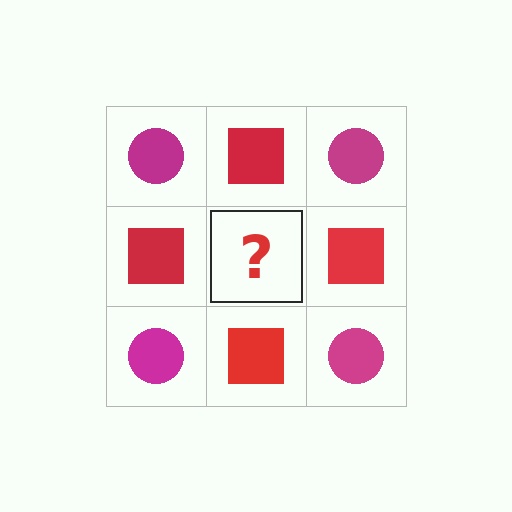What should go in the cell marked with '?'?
The missing cell should contain a magenta circle.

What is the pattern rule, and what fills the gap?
The rule is that it alternates magenta circle and red square in a checkerboard pattern. The gap should be filled with a magenta circle.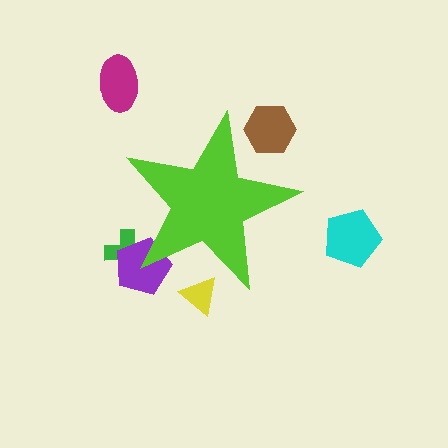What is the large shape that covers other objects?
A lime star.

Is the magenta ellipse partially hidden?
No, the magenta ellipse is fully visible.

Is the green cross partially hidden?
Yes, the green cross is partially hidden behind the lime star.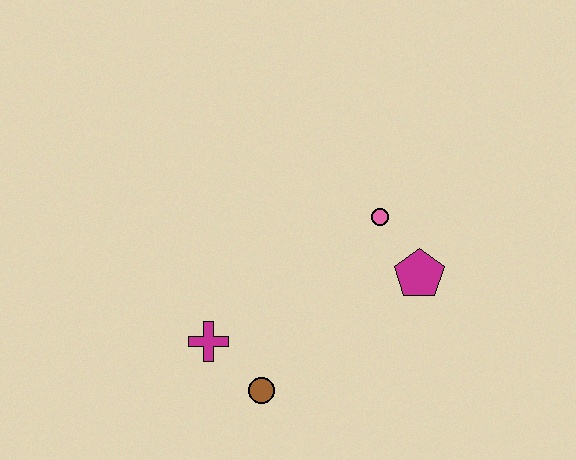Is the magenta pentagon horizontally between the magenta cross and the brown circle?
No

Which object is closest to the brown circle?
The magenta cross is closest to the brown circle.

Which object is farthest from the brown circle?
The pink circle is farthest from the brown circle.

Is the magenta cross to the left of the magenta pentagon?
Yes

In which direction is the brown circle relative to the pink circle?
The brown circle is below the pink circle.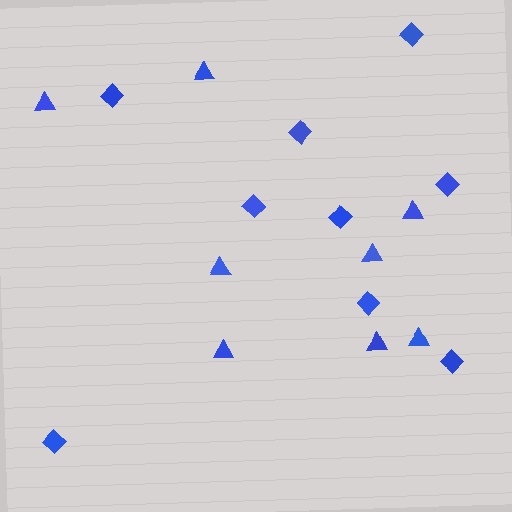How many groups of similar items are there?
There are 2 groups: one group of triangles (8) and one group of diamonds (9).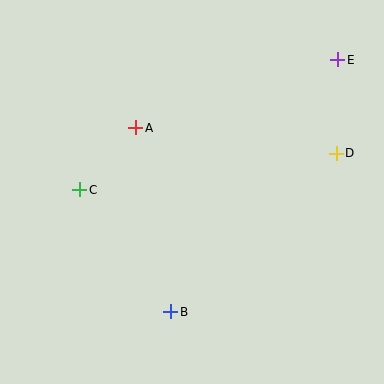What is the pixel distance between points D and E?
The distance between D and E is 93 pixels.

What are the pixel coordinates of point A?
Point A is at (136, 128).